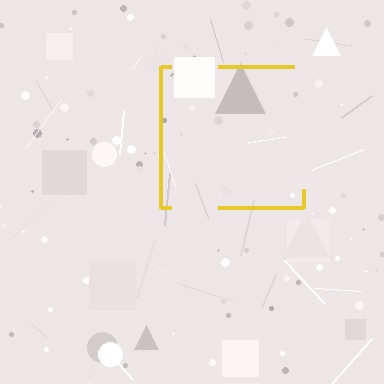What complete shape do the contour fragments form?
The contour fragments form a square.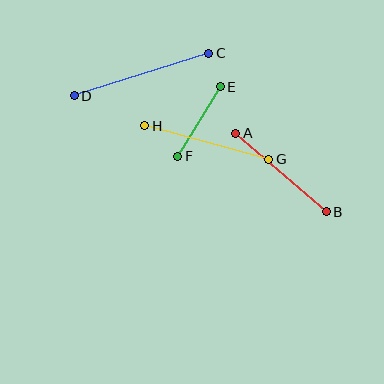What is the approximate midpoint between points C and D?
The midpoint is at approximately (141, 75) pixels.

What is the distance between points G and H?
The distance is approximately 129 pixels.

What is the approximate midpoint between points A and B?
The midpoint is at approximately (281, 172) pixels.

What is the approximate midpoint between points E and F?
The midpoint is at approximately (199, 121) pixels.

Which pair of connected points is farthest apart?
Points C and D are farthest apart.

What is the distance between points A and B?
The distance is approximately 120 pixels.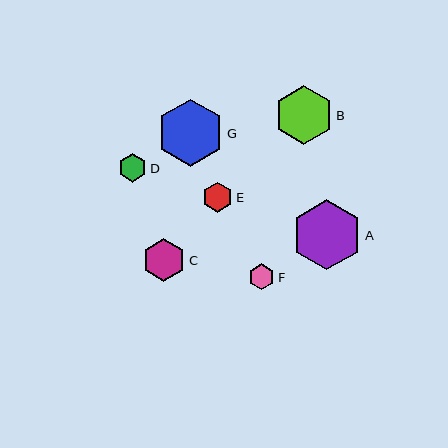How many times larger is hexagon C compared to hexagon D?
Hexagon C is approximately 1.5 times the size of hexagon D.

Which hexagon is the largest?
Hexagon A is the largest with a size of approximately 70 pixels.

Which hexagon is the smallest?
Hexagon F is the smallest with a size of approximately 26 pixels.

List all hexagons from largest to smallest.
From largest to smallest: A, G, B, C, E, D, F.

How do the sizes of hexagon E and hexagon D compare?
Hexagon E and hexagon D are approximately the same size.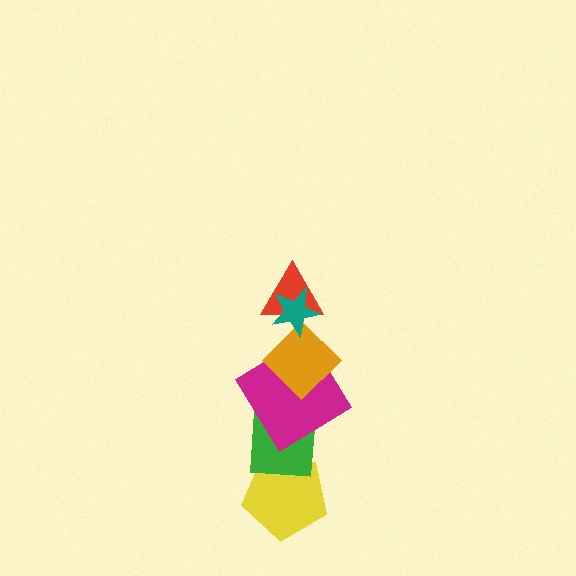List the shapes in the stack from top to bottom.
From top to bottom: the teal star, the red triangle, the orange diamond, the magenta diamond, the green square, the yellow pentagon.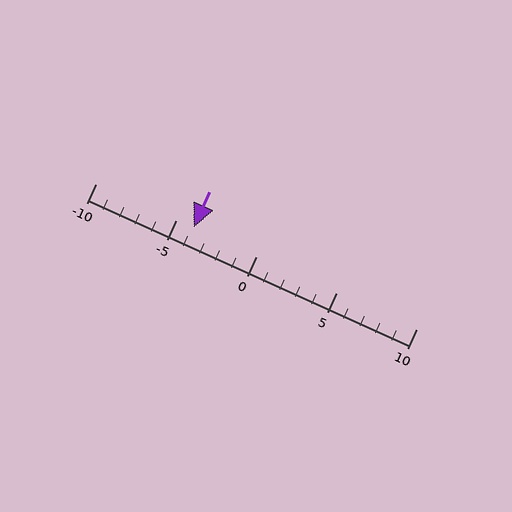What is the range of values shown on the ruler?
The ruler shows values from -10 to 10.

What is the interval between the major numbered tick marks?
The major tick marks are spaced 5 units apart.